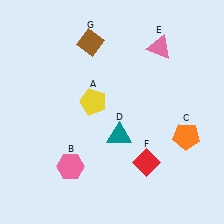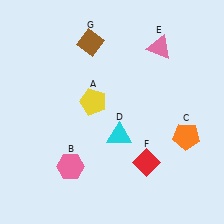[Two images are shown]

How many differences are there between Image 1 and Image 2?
There is 1 difference between the two images.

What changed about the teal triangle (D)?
In Image 1, D is teal. In Image 2, it changed to cyan.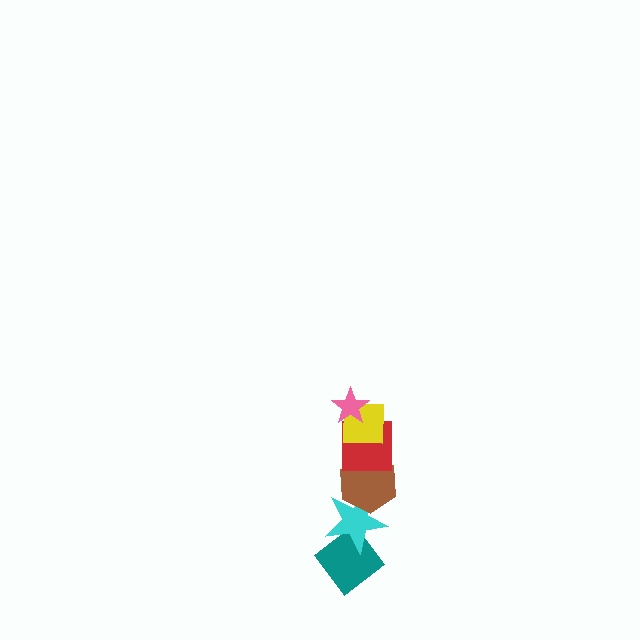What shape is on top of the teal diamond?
The cyan star is on top of the teal diamond.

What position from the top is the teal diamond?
The teal diamond is 6th from the top.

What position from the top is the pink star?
The pink star is 1st from the top.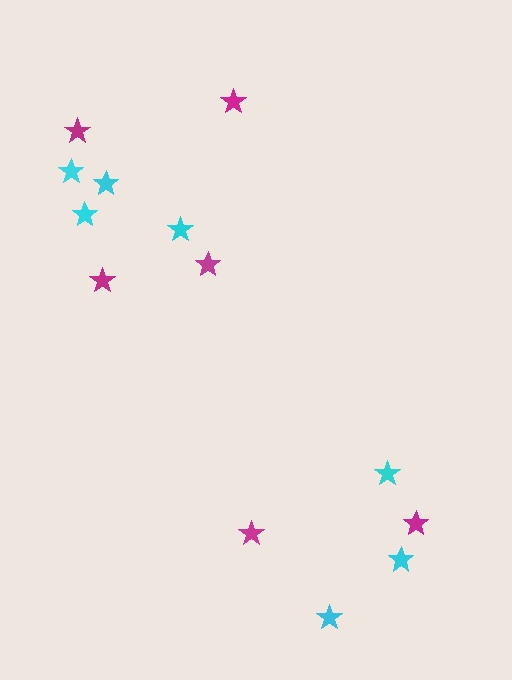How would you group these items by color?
There are 2 groups: one group of cyan stars (7) and one group of magenta stars (6).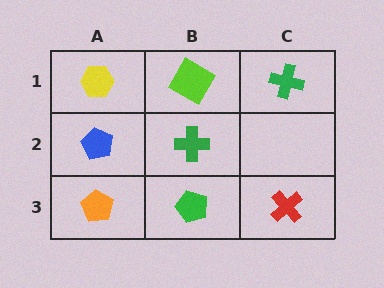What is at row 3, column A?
An orange pentagon.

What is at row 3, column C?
A red cross.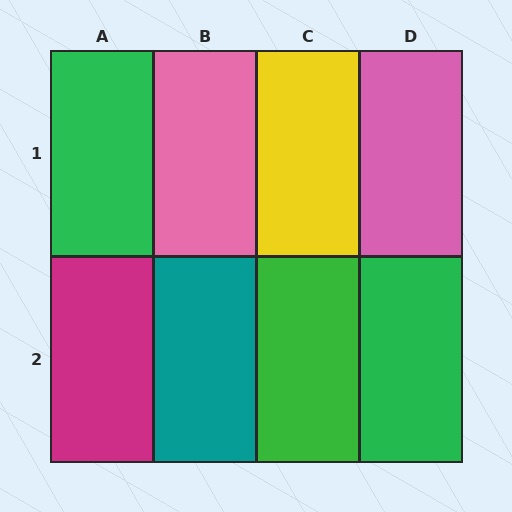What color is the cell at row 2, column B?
Teal.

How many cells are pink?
2 cells are pink.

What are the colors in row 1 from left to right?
Green, pink, yellow, pink.